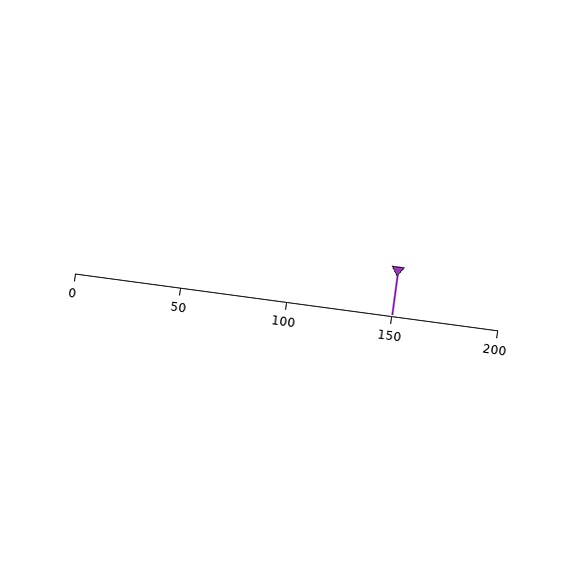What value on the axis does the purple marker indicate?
The marker indicates approximately 150.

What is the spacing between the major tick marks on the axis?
The major ticks are spaced 50 apart.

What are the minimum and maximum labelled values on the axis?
The axis runs from 0 to 200.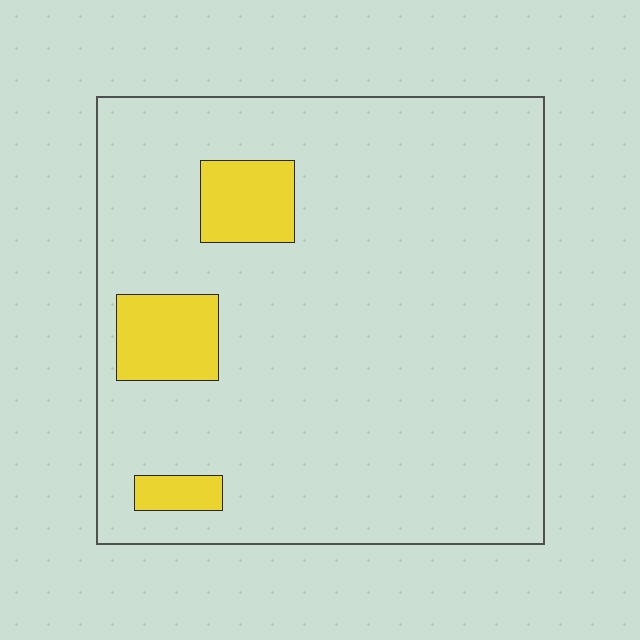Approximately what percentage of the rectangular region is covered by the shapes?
Approximately 10%.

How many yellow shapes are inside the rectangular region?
3.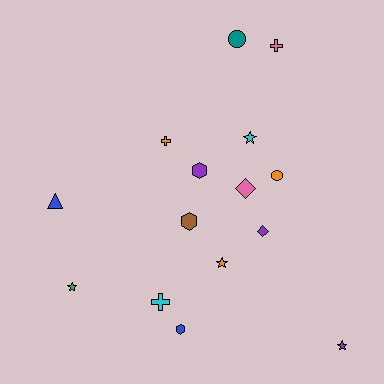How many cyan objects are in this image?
There are 2 cyan objects.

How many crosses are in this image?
There are 3 crosses.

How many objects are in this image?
There are 15 objects.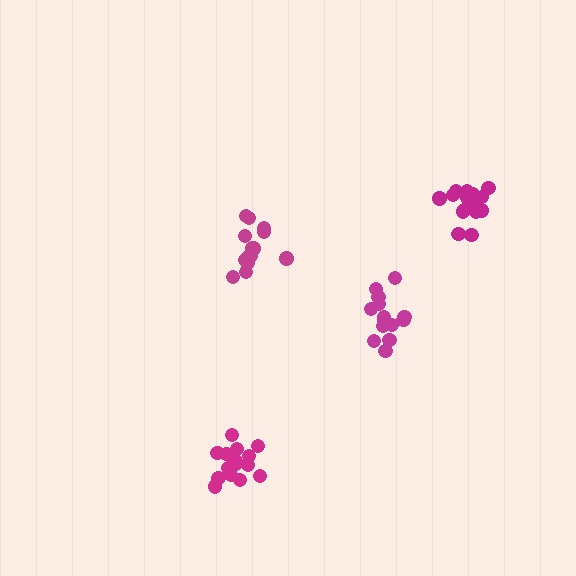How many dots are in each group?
Group 1: 14 dots, Group 2: 15 dots, Group 3: 14 dots, Group 4: 16 dots (59 total).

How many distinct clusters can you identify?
There are 4 distinct clusters.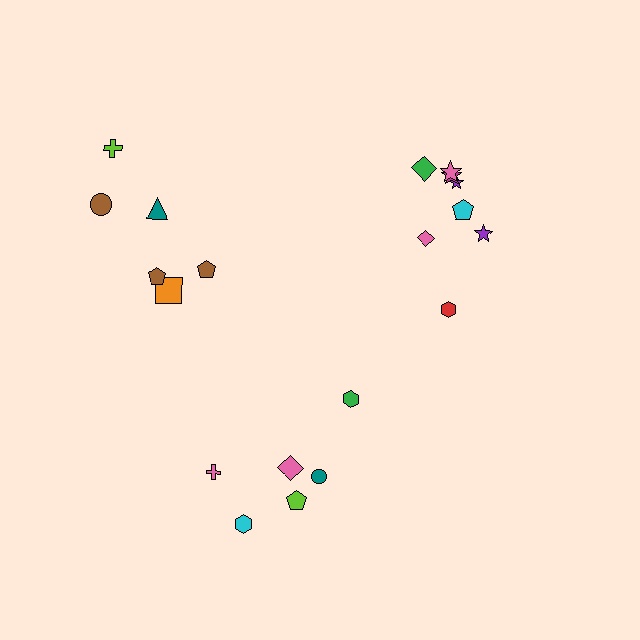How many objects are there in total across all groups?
There are 20 objects.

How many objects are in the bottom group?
There are 6 objects.